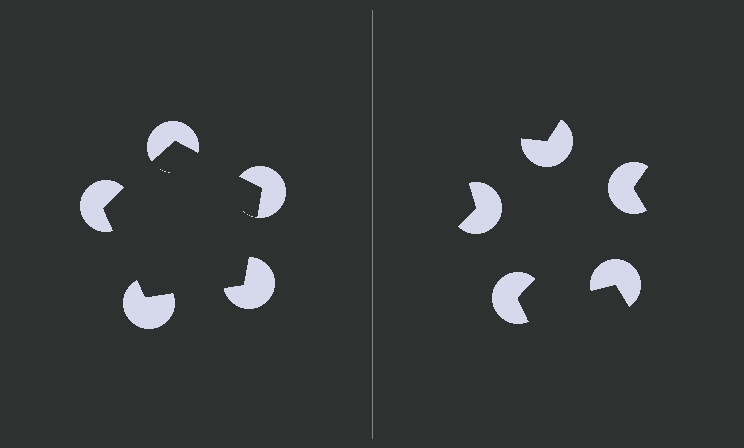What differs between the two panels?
The pac-man discs are positioned identically on both sides; only the wedge orientations differ. On the left they align to a pentagon; on the right they are misaligned.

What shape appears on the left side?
An illusory pentagon.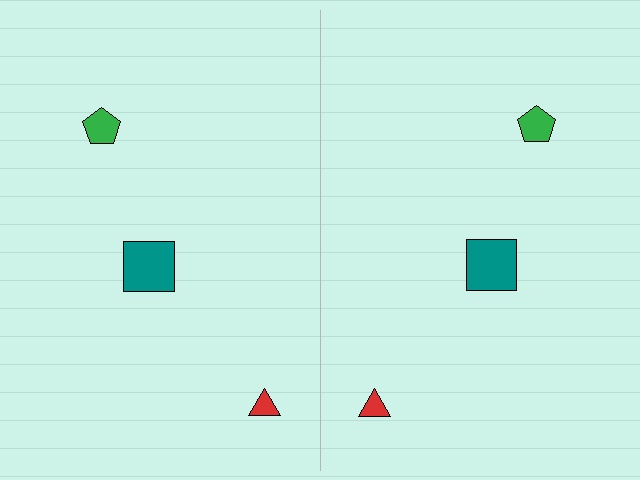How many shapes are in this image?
There are 6 shapes in this image.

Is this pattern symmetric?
Yes, this pattern has bilateral (reflection) symmetry.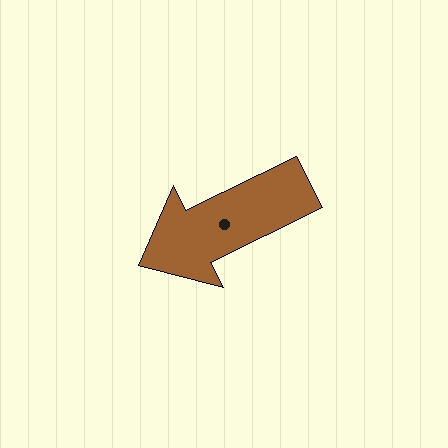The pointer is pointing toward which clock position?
Roughly 8 o'clock.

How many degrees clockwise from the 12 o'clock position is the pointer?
Approximately 244 degrees.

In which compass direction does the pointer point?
Southwest.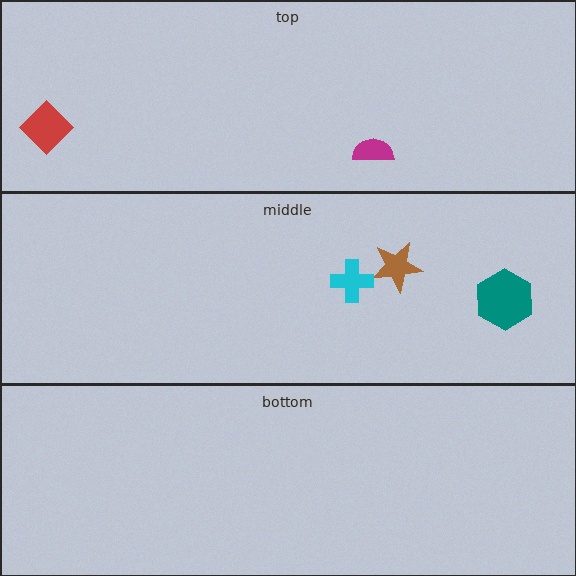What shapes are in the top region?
The red diamond, the magenta semicircle.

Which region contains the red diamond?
The top region.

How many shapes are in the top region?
2.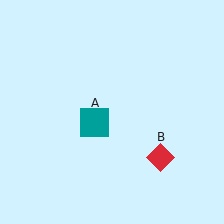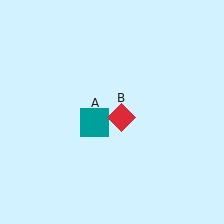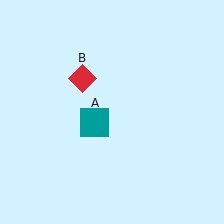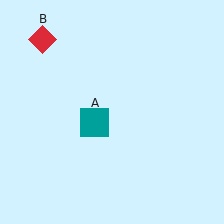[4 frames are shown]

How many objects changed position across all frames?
1 object changed position: red diamond (object B).